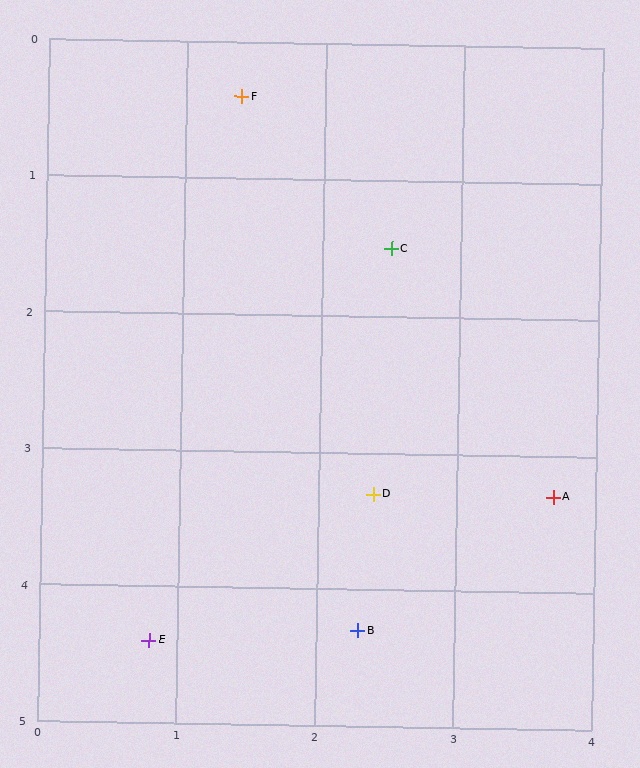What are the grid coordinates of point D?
Point D is at approximately (2.4, 3.3).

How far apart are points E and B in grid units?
Points E and B are about 1.5 grid units apart.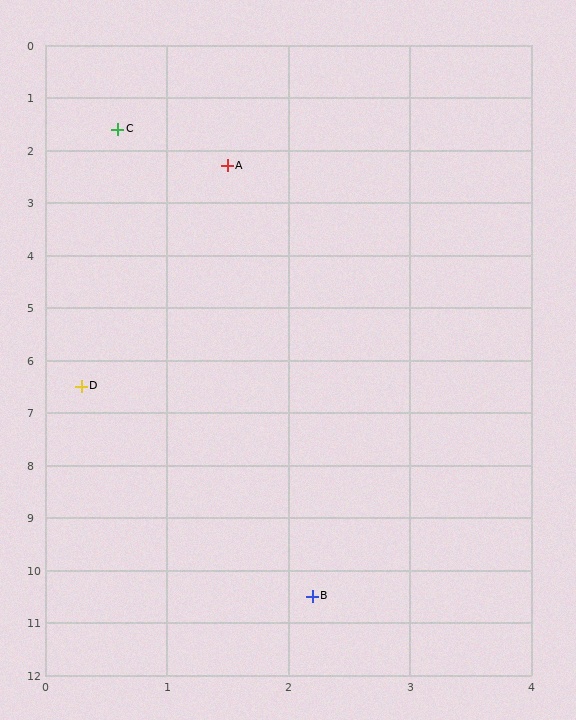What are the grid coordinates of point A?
Point A is at approximately (1.5, 2.3).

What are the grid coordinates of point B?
Point B is at approximately (2.2, 10.5).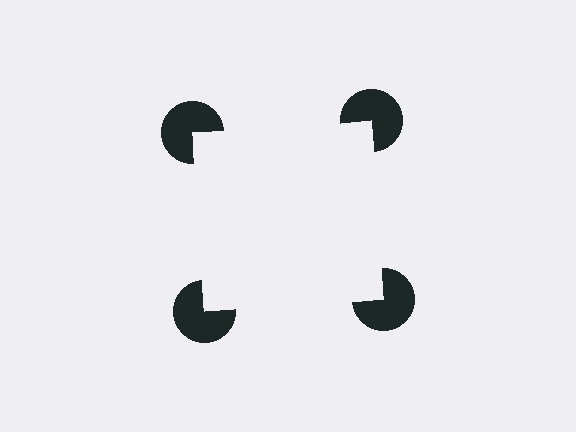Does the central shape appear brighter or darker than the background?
It typically appears slightly brighter than the background, even though no actual brightness change is drawn.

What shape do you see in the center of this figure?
An illusory square — its edges are inferred from the aligned wedge cuts in the pac-man discs, not physically drawn.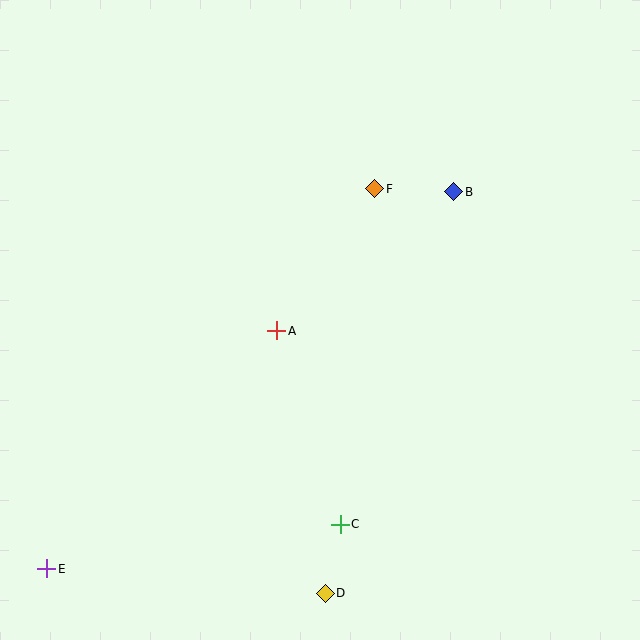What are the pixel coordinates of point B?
Point B is at (454, 192).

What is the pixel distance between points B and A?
The distance between B and A is 225 pixels.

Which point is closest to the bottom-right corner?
Point D is closest to the bottom-right corner.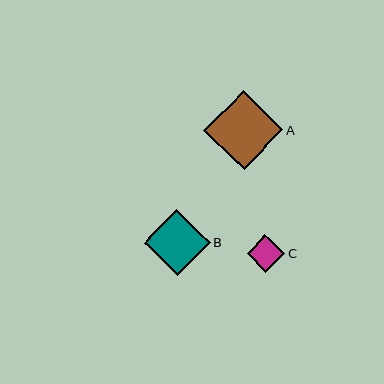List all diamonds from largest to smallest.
From largest to smallest: A, B, C.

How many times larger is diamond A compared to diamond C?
Diamond A is approximately 2.1 times the size of diamond C.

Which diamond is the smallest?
Diamond C is the smallest with a size of approximately 37 pixels.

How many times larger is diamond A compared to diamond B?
Diamond A is approximately 1.2 times the size of diamond B.